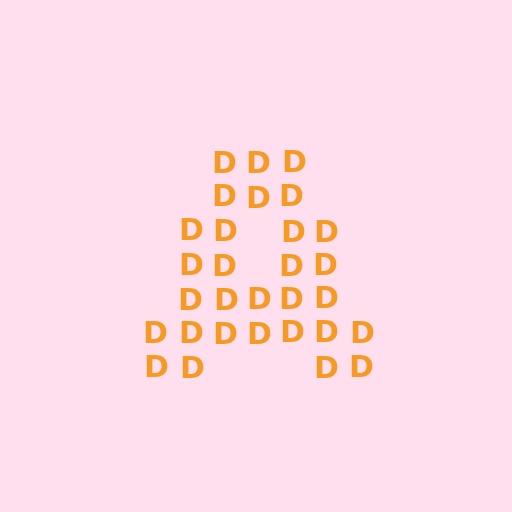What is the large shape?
The large shape is the letter A.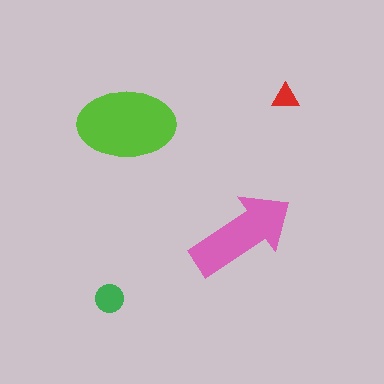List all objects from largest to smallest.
The lime ellipse, the pink arrow, the green circle, the red triangle.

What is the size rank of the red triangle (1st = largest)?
4th.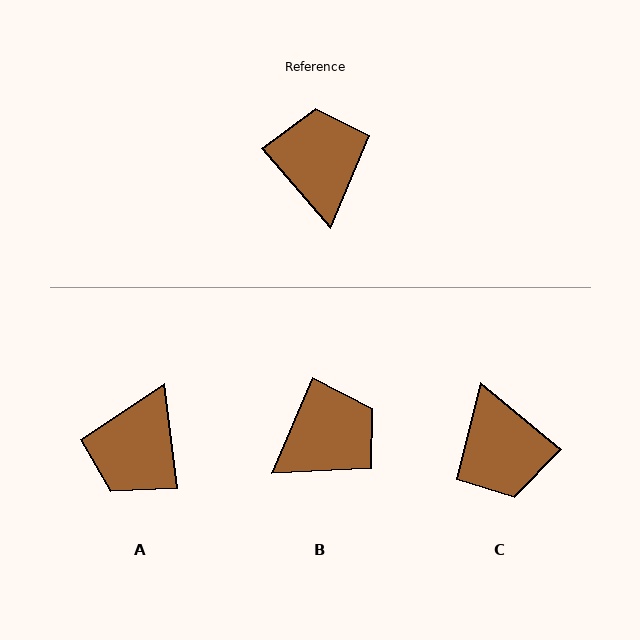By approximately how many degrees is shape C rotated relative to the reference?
Approximately 171 degrees clockwise.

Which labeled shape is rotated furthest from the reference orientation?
C, about 171 degrees away.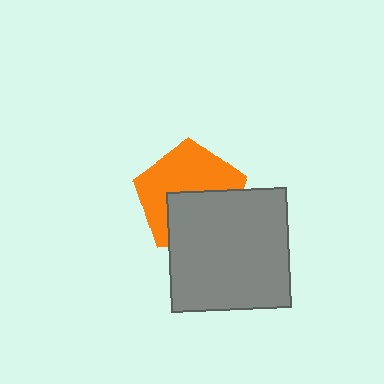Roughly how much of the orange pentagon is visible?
About half of it is visible (roughly 57%).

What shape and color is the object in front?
The object in front is a gray square.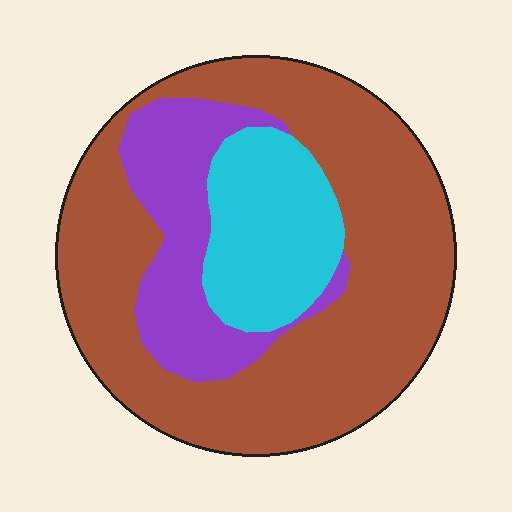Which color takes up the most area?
Brown, at roughly 65%.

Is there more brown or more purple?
Brown.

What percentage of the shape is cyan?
Cyan covers about 20% of the shape.